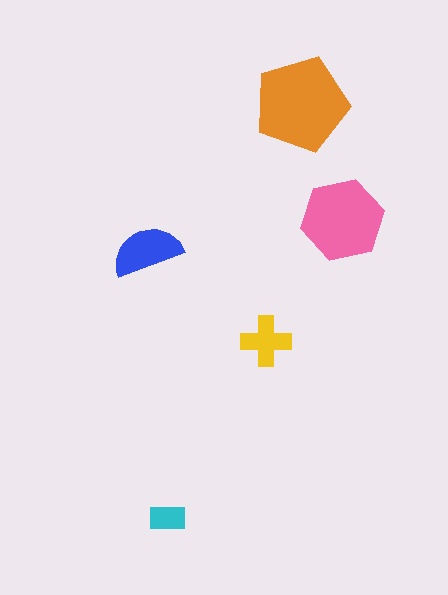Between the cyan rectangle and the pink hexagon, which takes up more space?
The pink hexagon.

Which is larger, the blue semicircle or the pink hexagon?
The pink hexagon.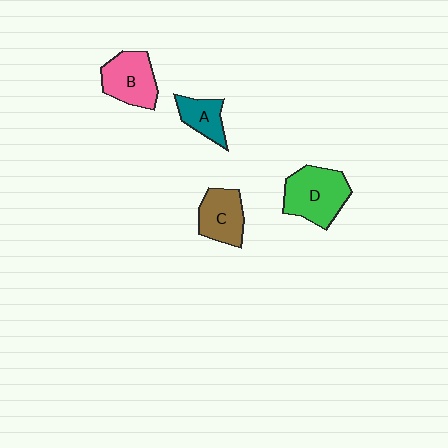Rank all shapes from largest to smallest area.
From largest to smallest: D (green), B (pink), C (brown), A (teal).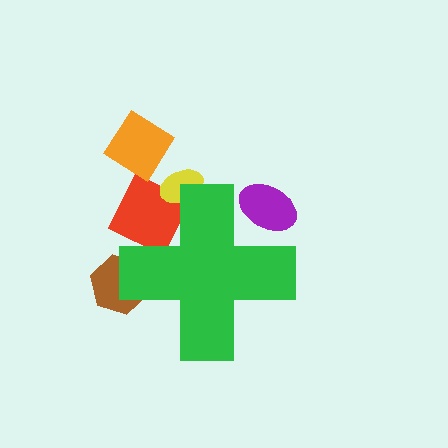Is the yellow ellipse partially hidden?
Yes, the yellow ellipse is partially hidden behind the green cross.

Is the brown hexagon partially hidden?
Yes, the brown hexagon is partially hidden behind the green cross.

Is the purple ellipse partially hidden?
Yes, the purple ellipse is partially hidden behind the green cross.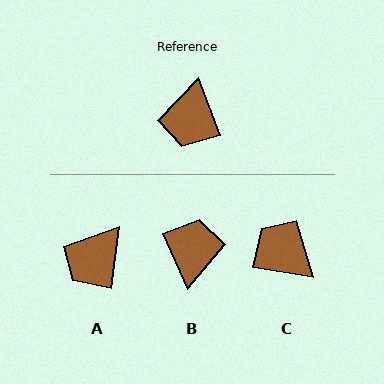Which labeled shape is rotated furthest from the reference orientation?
B, about 176 degrees away.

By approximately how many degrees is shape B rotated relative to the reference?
Approximately 176 degrees clockwise.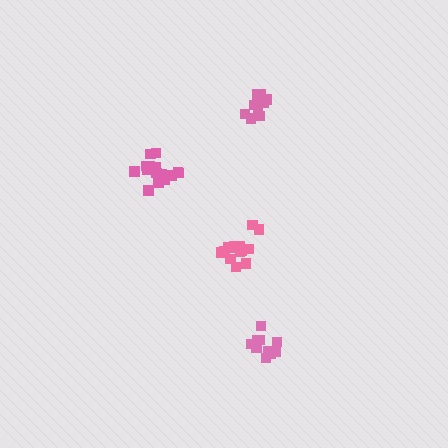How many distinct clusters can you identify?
There are 4 distinct clusters.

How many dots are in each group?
Group 1: 12 dots, Group 2: 15 dots, Group 3: 14 dots, Group 4: 10 dots (51 total).